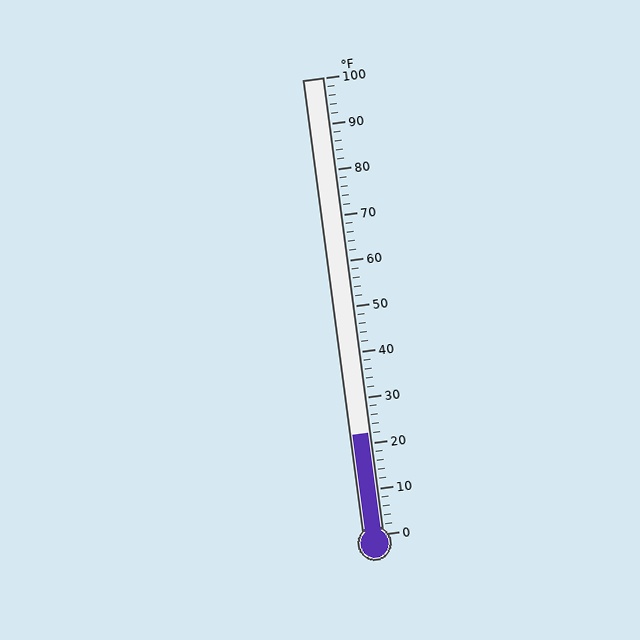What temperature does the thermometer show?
The thermometer shows approximately 22°F.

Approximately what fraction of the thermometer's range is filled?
The thermometer is filled to approximately 20% of its range.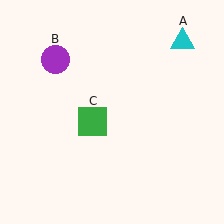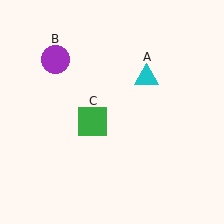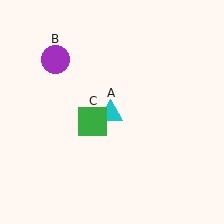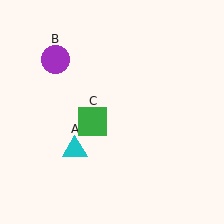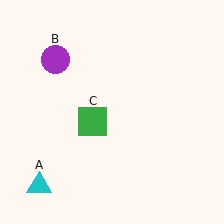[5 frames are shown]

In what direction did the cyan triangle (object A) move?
The cyan triangle (object A) moved down and to the left.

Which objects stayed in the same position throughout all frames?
Purple circle (object B) and green square (object C) remained stationary.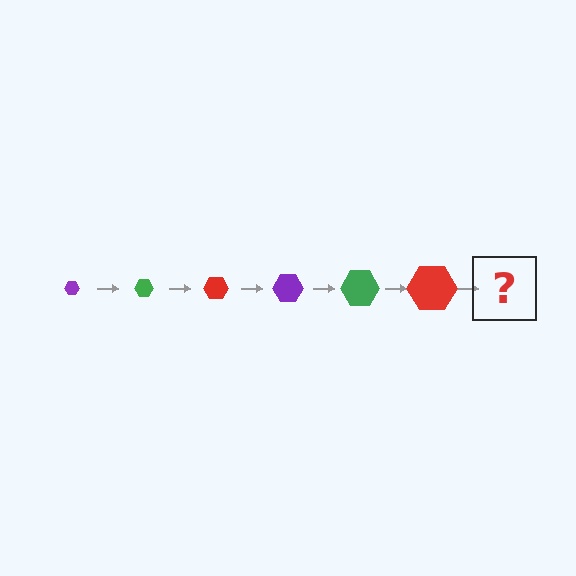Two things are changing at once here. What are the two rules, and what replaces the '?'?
The two rules are that the hexagon grows larger each step and the color cycles through purple, green, and red. The '?' should be a purple hexagon, larger than the previous one.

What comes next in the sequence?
The next element should be a purple hexagon, larger than the previous one.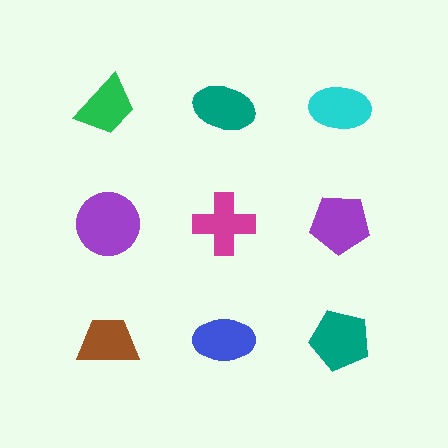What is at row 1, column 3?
A cyan ellipse.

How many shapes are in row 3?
3 shapes.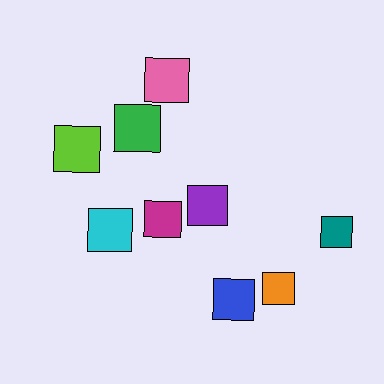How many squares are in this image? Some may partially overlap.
There are 9 squares.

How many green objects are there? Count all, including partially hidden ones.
There is 1 green object.